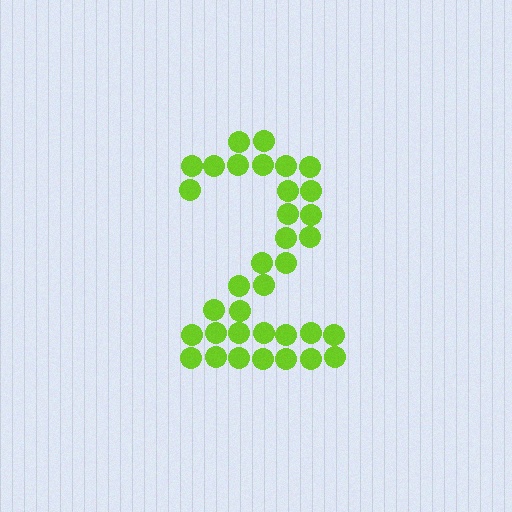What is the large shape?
The large shape is the digit 2.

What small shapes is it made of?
It is made of small circles.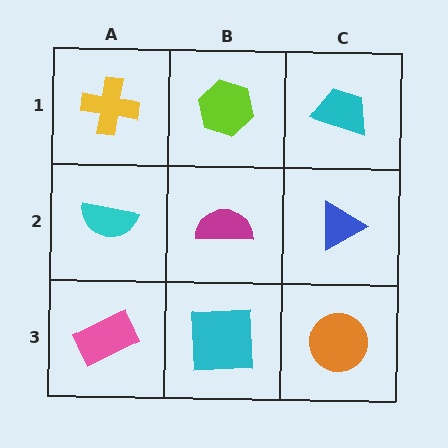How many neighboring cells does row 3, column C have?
2.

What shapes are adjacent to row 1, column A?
A cyan semicircle (row 2, column A), a lime hexagon (row 1, column B).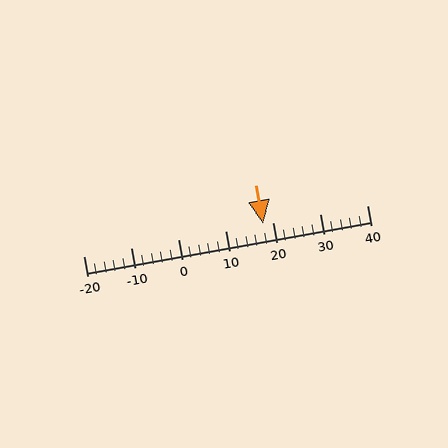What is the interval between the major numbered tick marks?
The major tick marks are spaced 10 units apart.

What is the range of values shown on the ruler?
The ruler shows values from -20 to 40.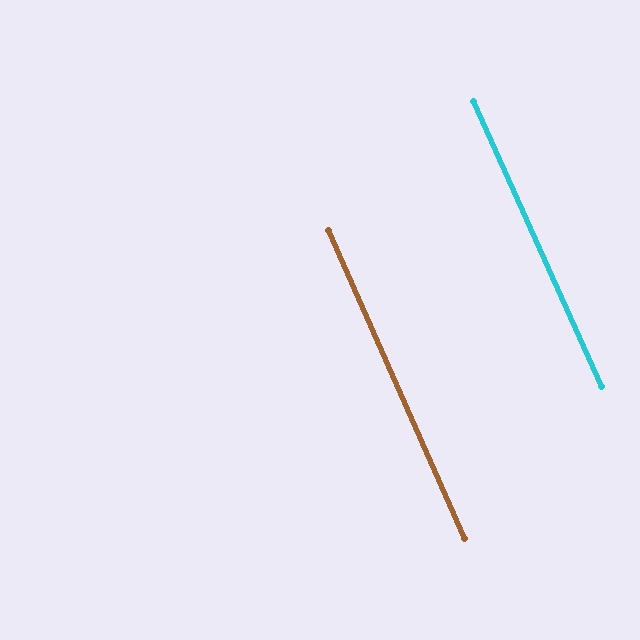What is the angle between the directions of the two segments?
Approximately 0 degrees.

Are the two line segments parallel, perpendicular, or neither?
Parallel — their directions differ by only 0.1°.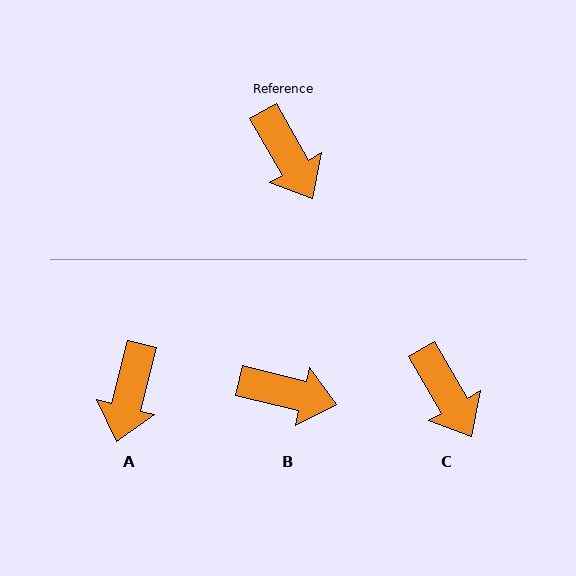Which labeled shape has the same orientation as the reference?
C.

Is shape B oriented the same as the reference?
No, it is off by about 46 degrees.